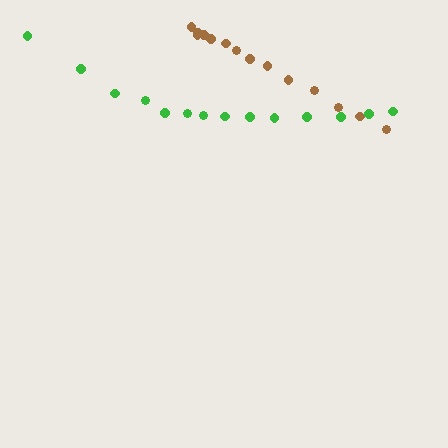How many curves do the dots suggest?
There are 2 distinct paths.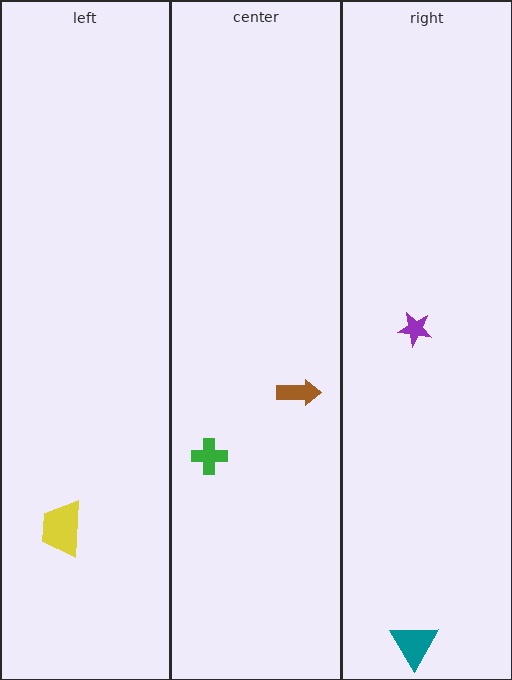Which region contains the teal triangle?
The right region.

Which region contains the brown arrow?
The center region.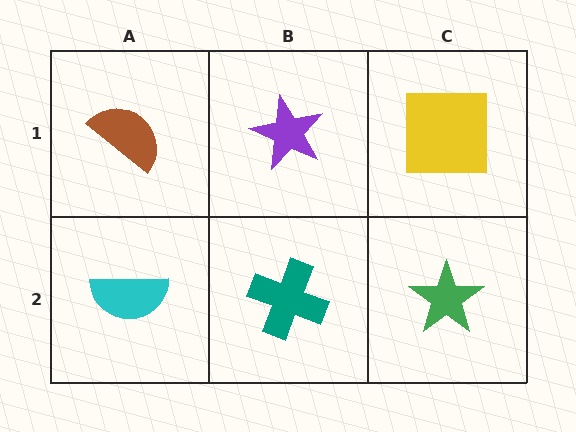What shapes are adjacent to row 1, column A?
A cyan semicircle (row 2, column A), a purple star (row 1, column B).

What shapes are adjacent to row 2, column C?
A yellow square (row 1, column C), a teal cross (row 2, column B).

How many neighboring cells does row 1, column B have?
3.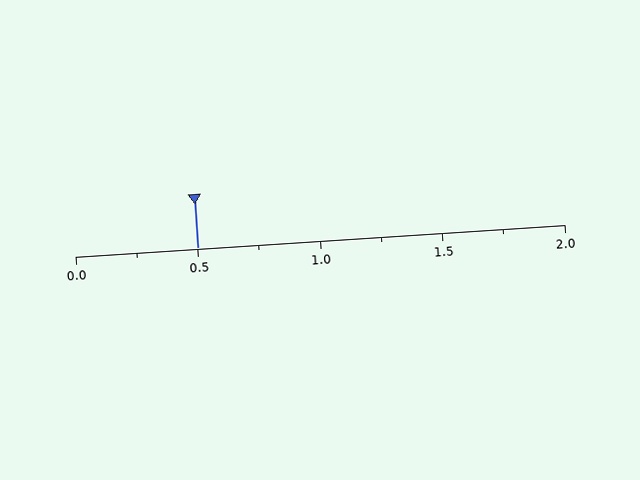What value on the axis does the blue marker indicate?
The marker indicates approximately 0.5.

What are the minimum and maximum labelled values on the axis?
The axis runs from 0.0 to 2.0.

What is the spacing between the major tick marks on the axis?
The major ticks are spaced 0.5 apart.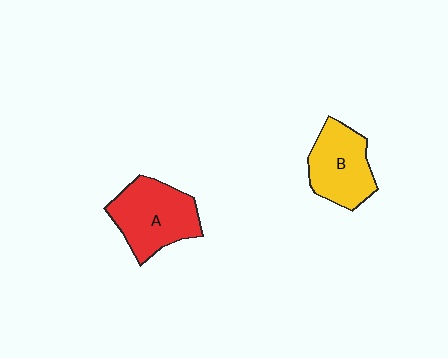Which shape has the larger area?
Shape A (red).